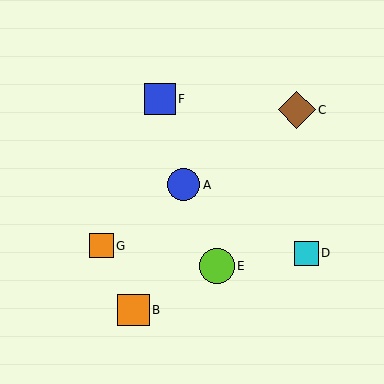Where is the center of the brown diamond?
The center of the brown diamond is at (297, 110).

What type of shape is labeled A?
Shape A is a blue circle.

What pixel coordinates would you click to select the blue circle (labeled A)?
Click at (184, 185) to select the blue circle A.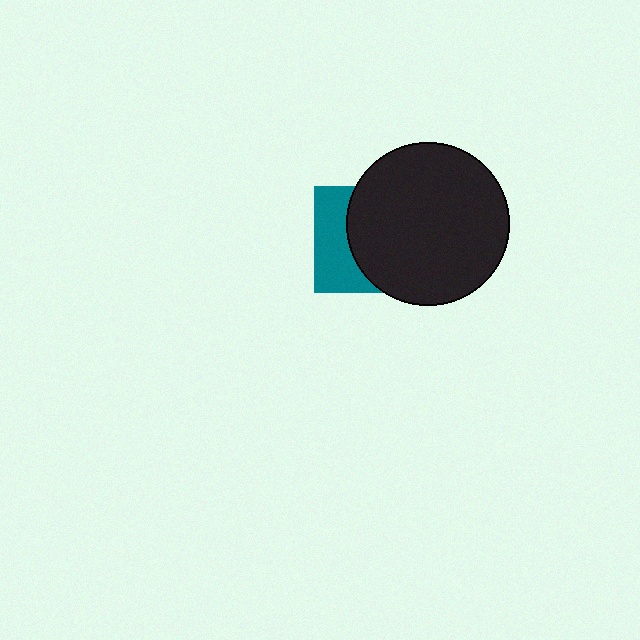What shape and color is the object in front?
The object in front is a black circle.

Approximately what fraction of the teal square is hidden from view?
Roughly 62% of the teal square is hidden behind the black circle.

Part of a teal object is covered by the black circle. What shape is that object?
It is a square.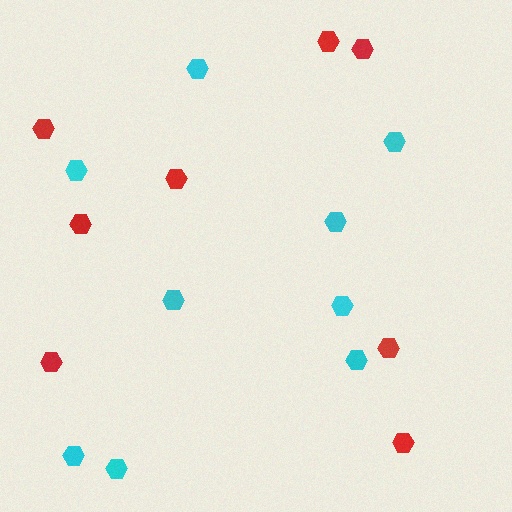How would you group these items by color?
There are 2 groups: one group of red hexagons (8) and one group of cyan hexagons (9).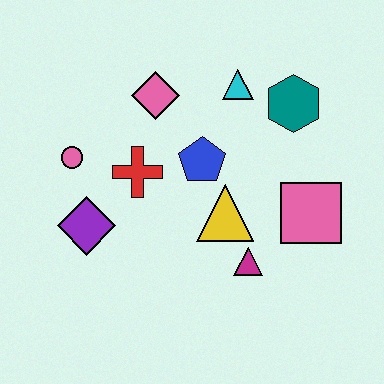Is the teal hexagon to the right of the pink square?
No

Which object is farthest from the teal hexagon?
The purple diamond is farthest from the teal hexagon.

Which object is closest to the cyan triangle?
The teal hexagon is closest to the cyan triangle.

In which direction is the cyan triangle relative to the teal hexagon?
The cyan triangle is to the left of the teal hexagon.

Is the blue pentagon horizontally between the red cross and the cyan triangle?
Yes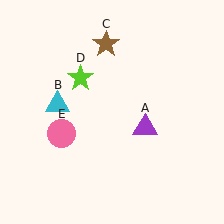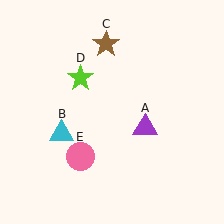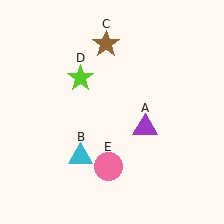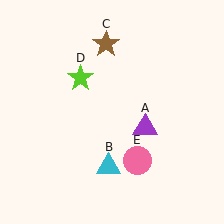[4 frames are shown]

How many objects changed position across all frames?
2 objects changed position: cyan triangle (object B), pink circle (object E).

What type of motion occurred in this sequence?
The cyan triangle (object B), pink circle (object E) rotated counterclockwise around the center of the scene.